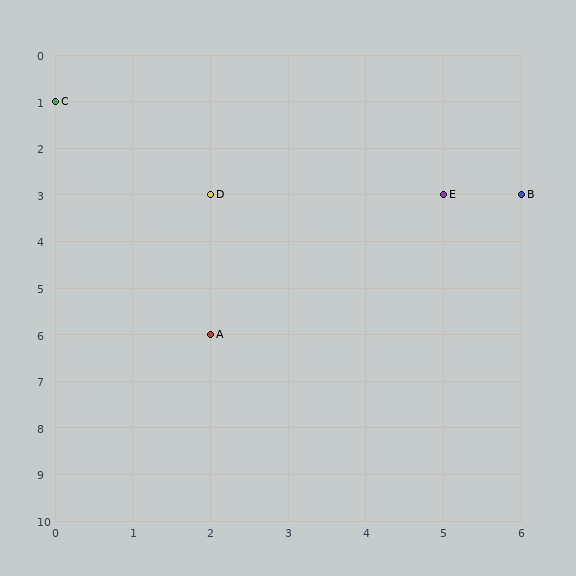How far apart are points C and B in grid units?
Points C and B are 6 columns and 2 rows apart (about 6.3 grid units diagonally).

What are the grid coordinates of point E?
Point E is at grid coordinates (5, 3).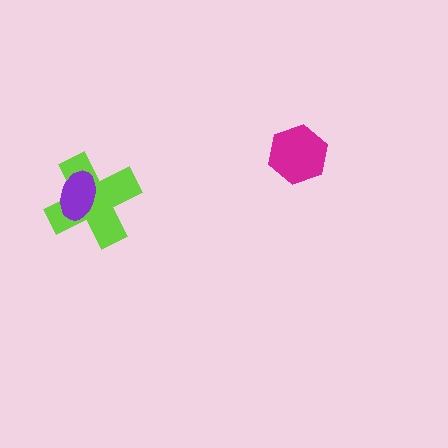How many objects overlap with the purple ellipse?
1 object overlaps with the purple ellipse.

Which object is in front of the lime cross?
The purple ellipse is in front of the lime cross.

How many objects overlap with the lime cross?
1 object overlaps with the lime cross.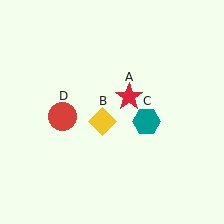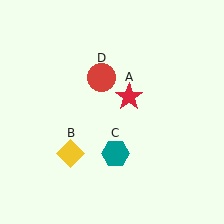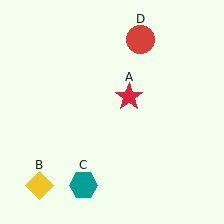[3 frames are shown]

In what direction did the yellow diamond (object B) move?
The yellow diamond (object B) moved down and to the left.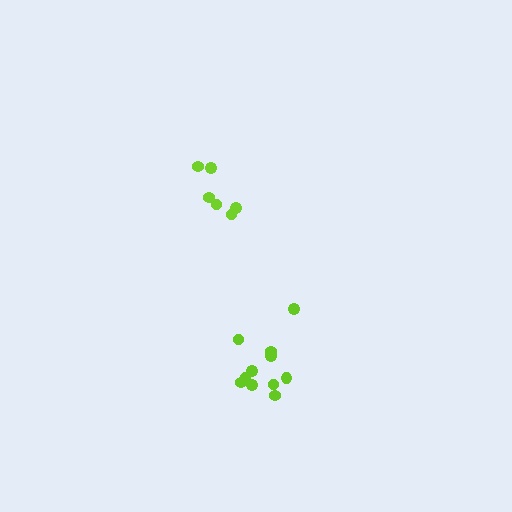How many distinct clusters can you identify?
There are 2 distinct clusters.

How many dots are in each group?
Group 1: 6 dots, Group 2: 11 dots (17 total).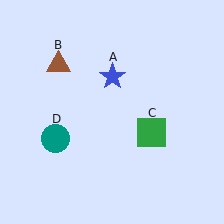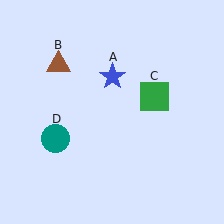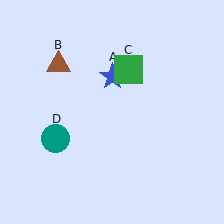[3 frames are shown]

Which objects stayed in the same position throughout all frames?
Blue star (object A) and brown triangle (object B) and teal circle (object D) remained stationary.